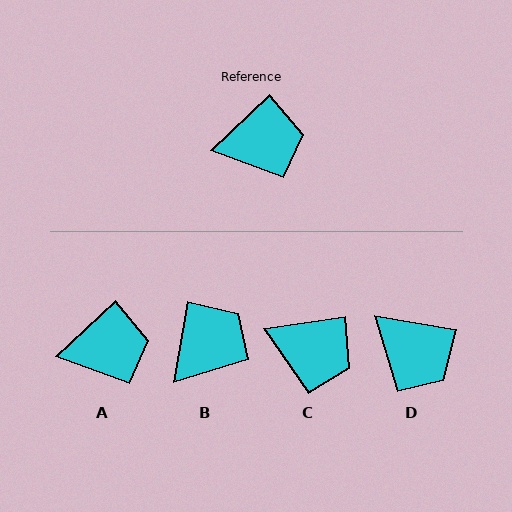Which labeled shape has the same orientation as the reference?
A.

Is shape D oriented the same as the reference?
No, it is off by about 53 degrees.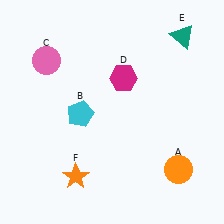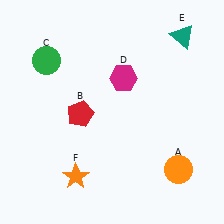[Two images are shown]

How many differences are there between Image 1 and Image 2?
There are 2 differences between the two images.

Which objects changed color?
B changed from cyan to red. C changed from pink to green.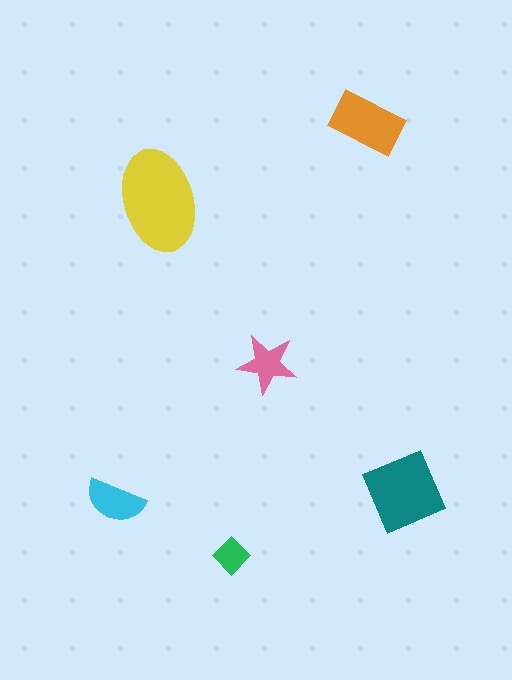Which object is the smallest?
The green diamond.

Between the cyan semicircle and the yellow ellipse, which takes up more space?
The yellow ellipse.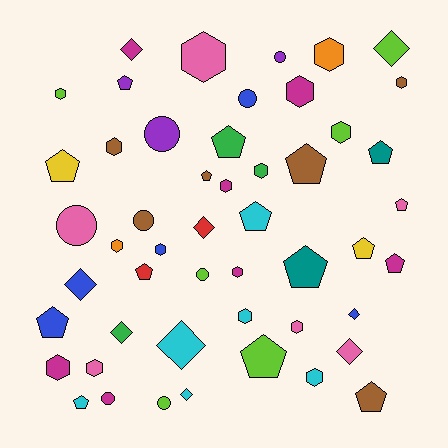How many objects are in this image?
There are 50 objects.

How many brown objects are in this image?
There are 6 brown objects.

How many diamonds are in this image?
There are 9 diamonds.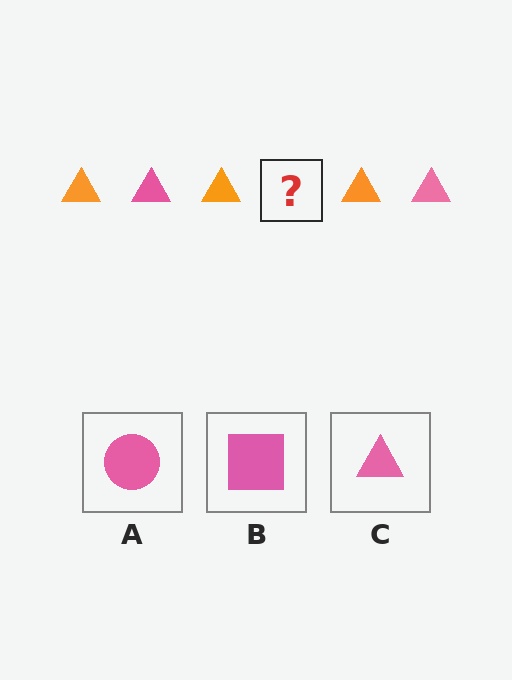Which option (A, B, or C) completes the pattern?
C.